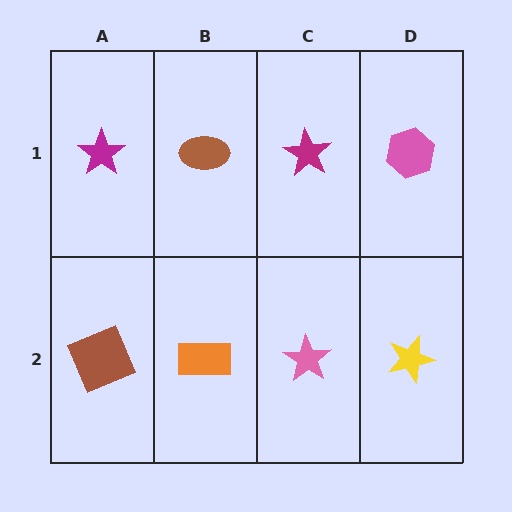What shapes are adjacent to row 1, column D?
A yellow star (row 2, column D), a magenta star (row 1, column C).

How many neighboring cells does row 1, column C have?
3.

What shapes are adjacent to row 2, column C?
A magenta star (row 1, column C), an orange rectangle (row 2, column B), a yellow star (row 2, column D).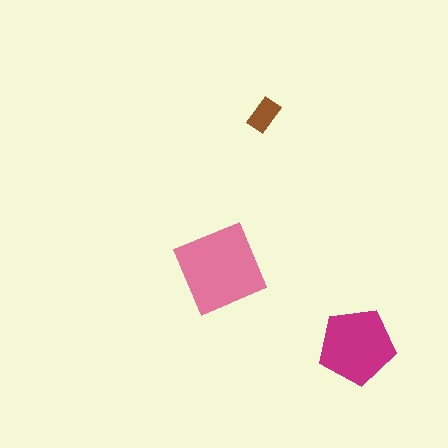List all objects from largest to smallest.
The pink diamond, the magenta pentagon, the brown rectangle.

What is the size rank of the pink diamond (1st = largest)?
1st.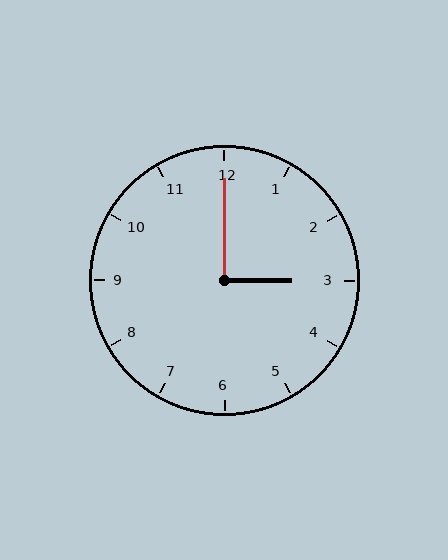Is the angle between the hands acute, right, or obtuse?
It is right.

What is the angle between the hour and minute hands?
Approximately 90 degrees.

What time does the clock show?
3:00.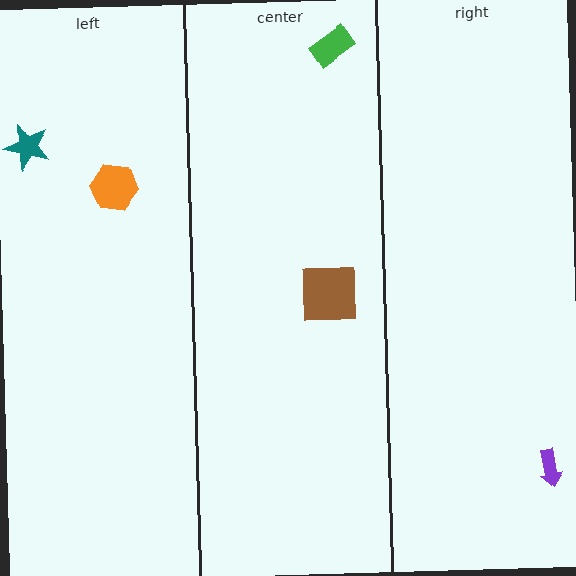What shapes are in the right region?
The purple arrow.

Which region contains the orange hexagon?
The left region.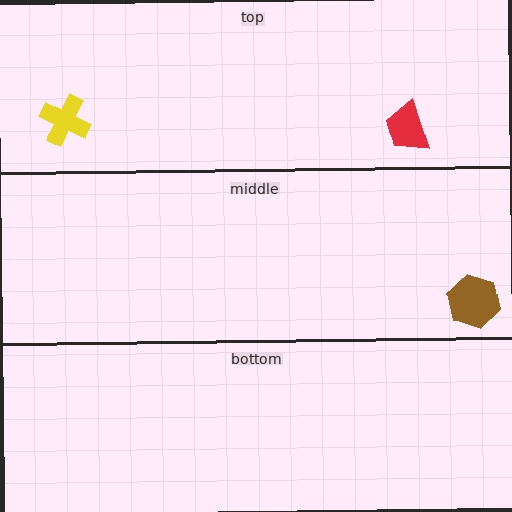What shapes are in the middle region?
The brown hexagon.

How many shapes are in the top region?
2.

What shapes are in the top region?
The red trapezoid, the yellow cross.